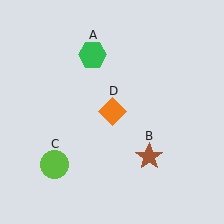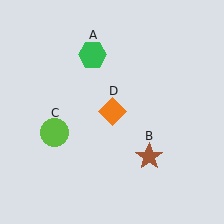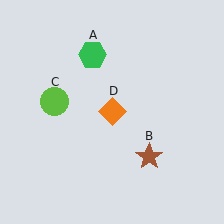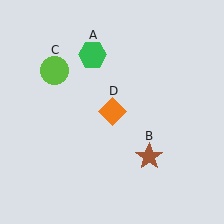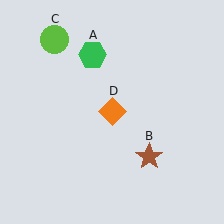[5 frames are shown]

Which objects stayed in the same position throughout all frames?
Green hexagon (object A) and brown star (object B) and orange diamond (object D) remained stationary.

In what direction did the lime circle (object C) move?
The lime circle (object C) moved up.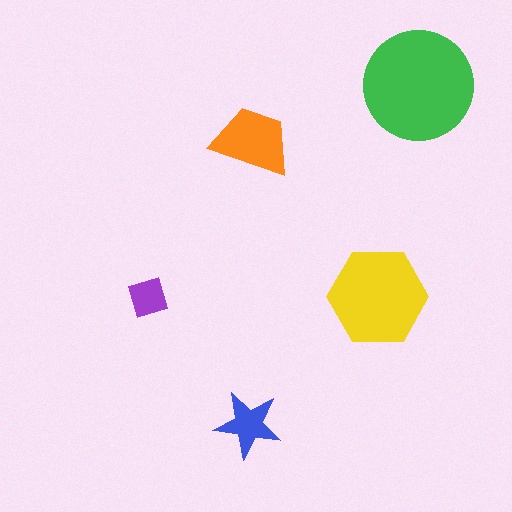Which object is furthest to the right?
The green circle is rightmost.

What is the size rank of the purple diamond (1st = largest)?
5th.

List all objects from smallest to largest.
The purple diamond, the blue star, the orange trapezoid, the yellow hexagon, the green circle.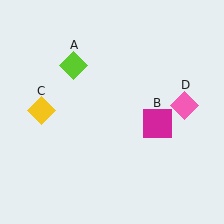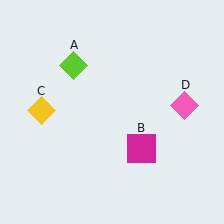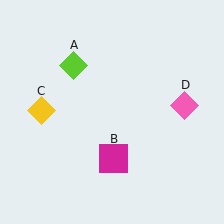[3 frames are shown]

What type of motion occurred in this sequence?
The magenta square (object B) rotated clockwise around the center of the scene.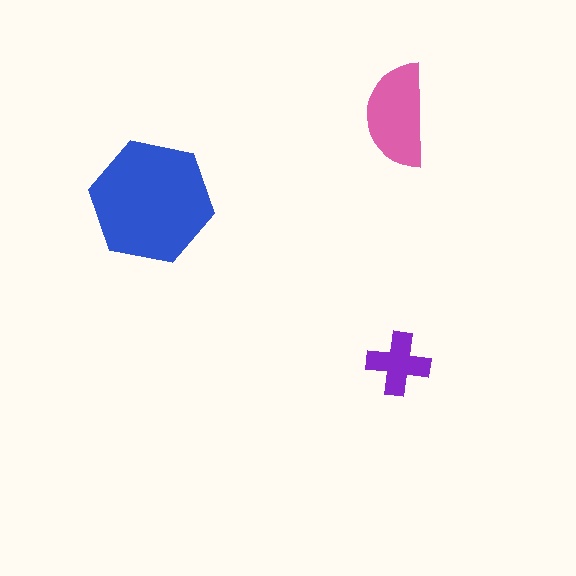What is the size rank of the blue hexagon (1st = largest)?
1st.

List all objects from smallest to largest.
The purple cross, the pink semicircle, the blue hexagon.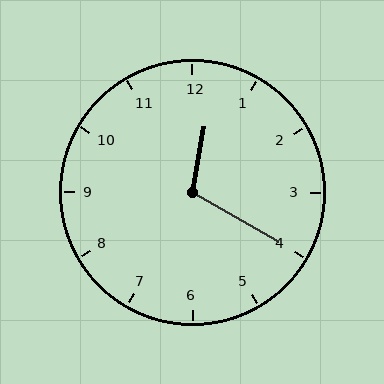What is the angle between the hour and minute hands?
Approximately 110 degrees.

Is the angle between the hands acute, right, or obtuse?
It is obtuse.